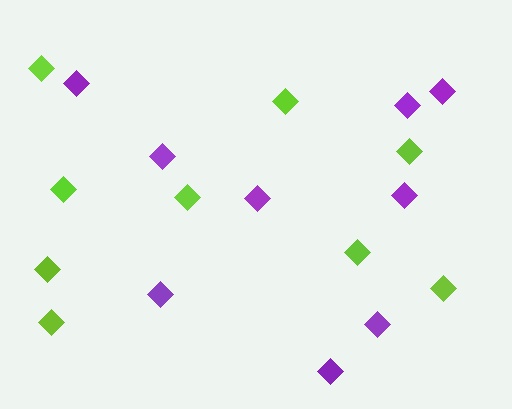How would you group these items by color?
There are 2 groups: one group of purple diamonds (9) and one group of lime diamonds (9).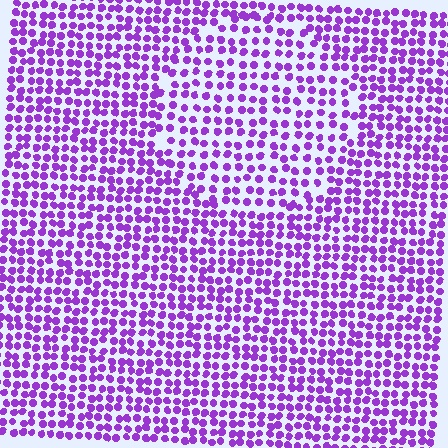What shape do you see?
I see a circle.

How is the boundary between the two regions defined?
The boundary is defined by a change in element density (approximately 1.5x ratio). All elements are the same color, size, and shape.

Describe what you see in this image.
The image contains small purple elements arranged at two different densities. A circle-shaped region is visible where the elements are less densely packed than the surrounding area.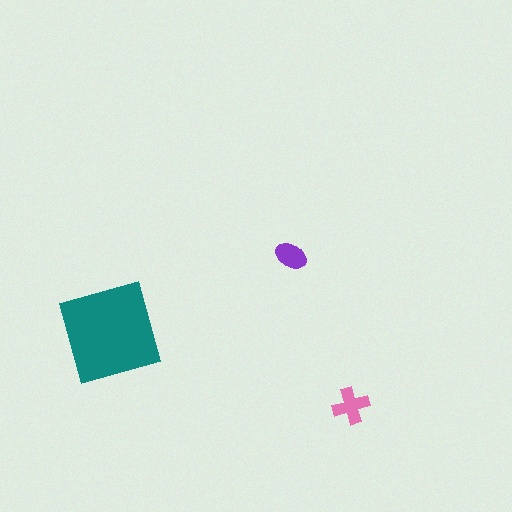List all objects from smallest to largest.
The purple ellipse, the pink cross, the teal diamond.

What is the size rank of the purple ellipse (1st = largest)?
3rd.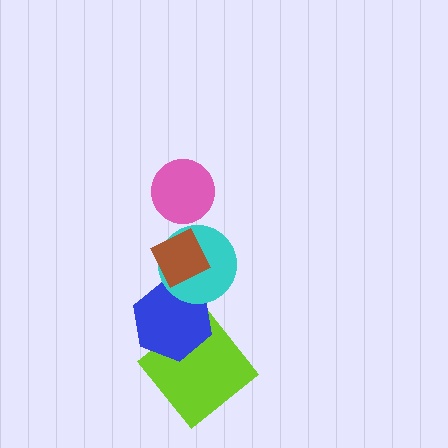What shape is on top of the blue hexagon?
The cyan circle is on top of the blue hexagon.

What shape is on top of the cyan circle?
The brown diamond is on top of the cyan circle.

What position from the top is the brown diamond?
The brown diamond is 2nd from the top.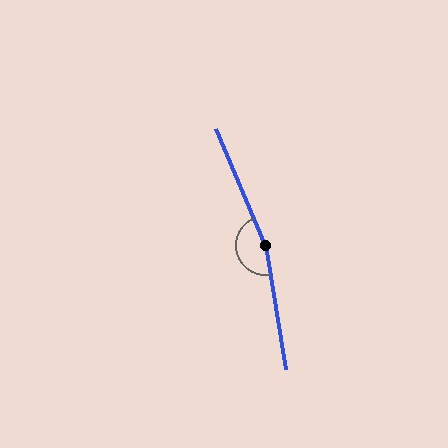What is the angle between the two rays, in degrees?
Approximately 166 degrees.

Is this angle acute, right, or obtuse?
It is obtuse.